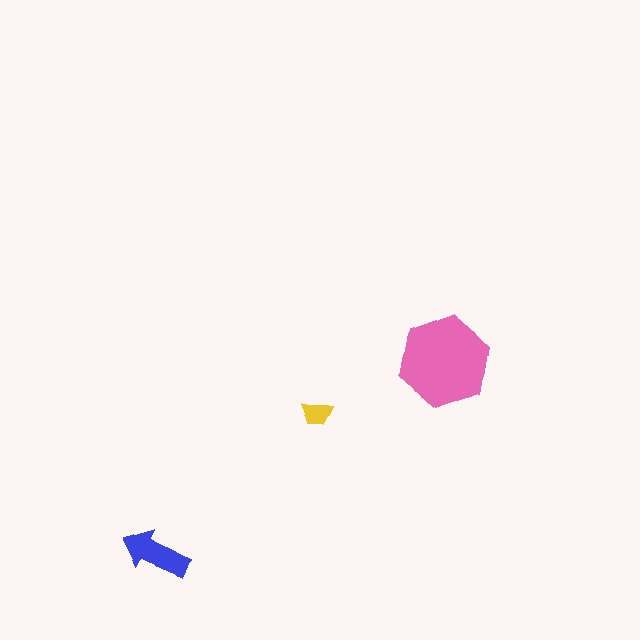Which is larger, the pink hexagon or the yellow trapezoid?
The pink hexagon.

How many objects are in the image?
There are 3 objects in the image.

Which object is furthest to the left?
The blue arrow is leftmost.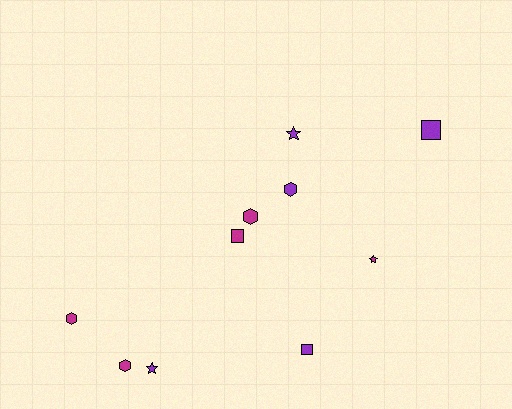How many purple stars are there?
There are 2 purple stars.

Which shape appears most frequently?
Hexagon, with 4 objects.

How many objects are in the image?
There are 10 objects.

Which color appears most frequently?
Purple, with 5 objects.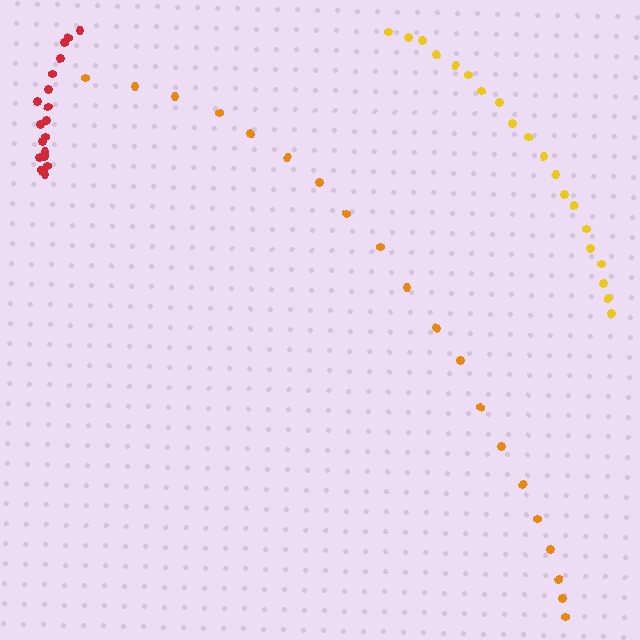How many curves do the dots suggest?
There are 3 distinct paths.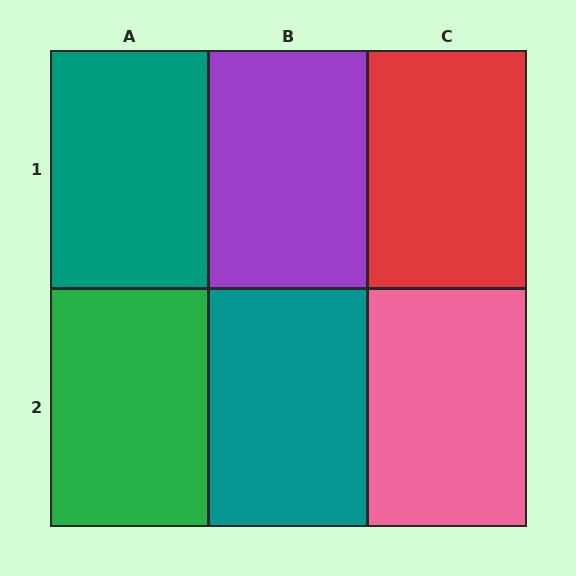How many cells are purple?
1 cell is purple.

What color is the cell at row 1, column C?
Red.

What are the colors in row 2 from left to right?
Green, teal, pink.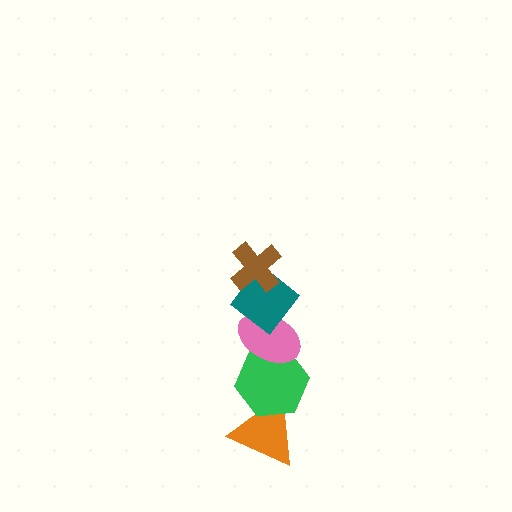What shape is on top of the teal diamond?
The brown cross is on top of the teal diamond.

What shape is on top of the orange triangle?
The green hexagon is on top of the orange triangle.